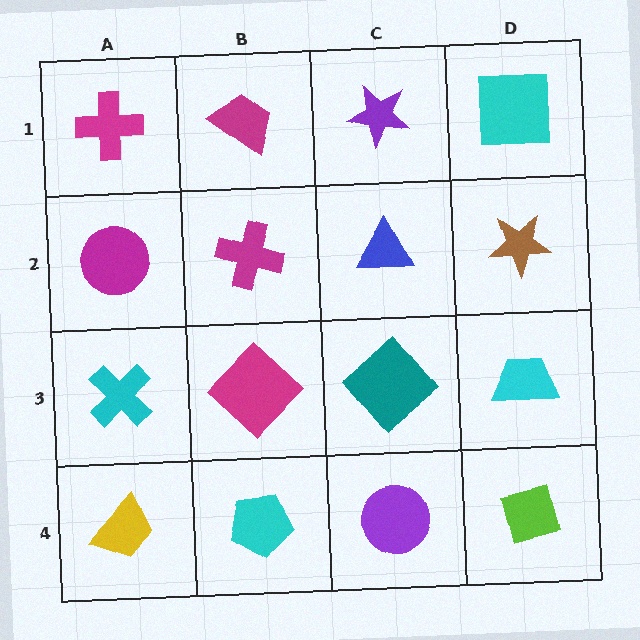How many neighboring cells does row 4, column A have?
2.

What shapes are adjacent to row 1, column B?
A magenta cross (row 2, column B), a magenta cross (row 1, column A), a purple star (row 1, column C).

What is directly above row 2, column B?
A magenta trapezoid.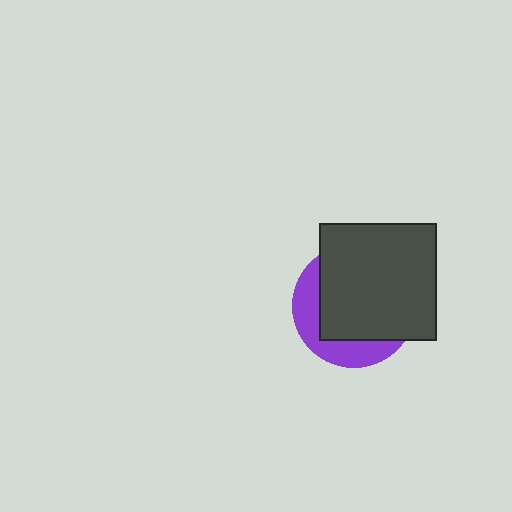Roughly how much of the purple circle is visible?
A small part of it is visible (roughly 31%).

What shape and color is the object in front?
The object in front is a dark gray square.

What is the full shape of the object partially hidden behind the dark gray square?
The partially hidden object is a purple circle.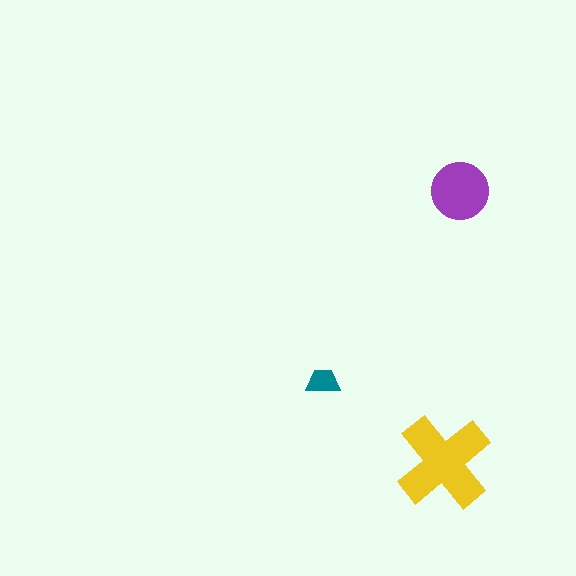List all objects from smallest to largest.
The teal trapezoid, the purple circle, the yellow cross.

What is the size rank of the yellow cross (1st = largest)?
1st.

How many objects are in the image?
There are 3 objects in the image.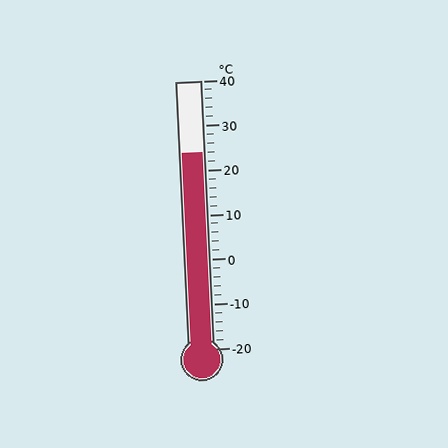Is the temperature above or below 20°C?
The temperature is above 20°C.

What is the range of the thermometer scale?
The thermometer scale ranges from -20°C to 40°C.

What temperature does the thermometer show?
The thermometer shows approximately 24°C.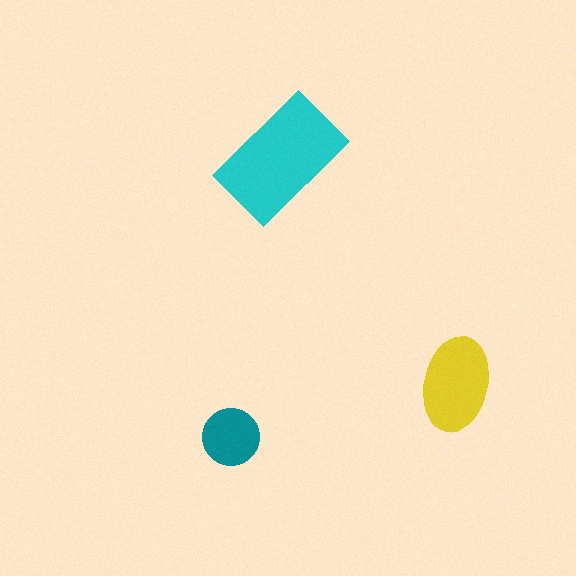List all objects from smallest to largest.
The teal circle, the yellow ellipse, the cyan rectangle.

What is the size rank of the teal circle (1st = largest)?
3rd.